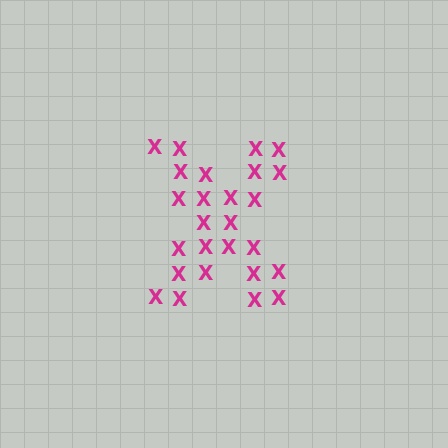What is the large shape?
The large shape is the letter X.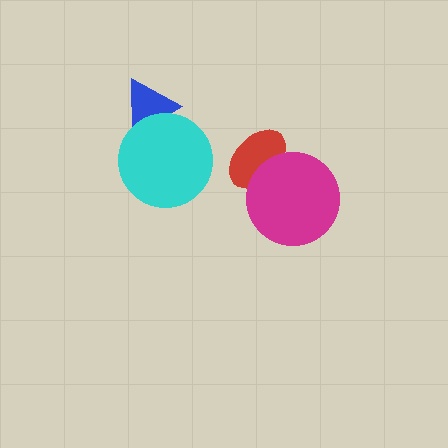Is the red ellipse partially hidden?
Yes, it is partially covered by another shape.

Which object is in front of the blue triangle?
The cyan circle is in front of the blue triangle.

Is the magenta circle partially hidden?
No, no other shape covers it.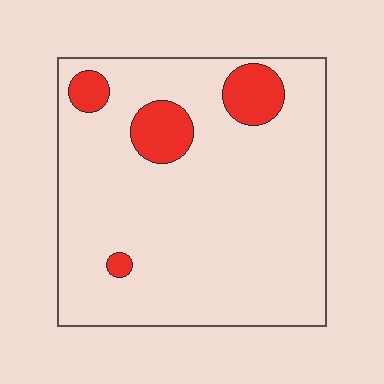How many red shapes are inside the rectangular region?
4.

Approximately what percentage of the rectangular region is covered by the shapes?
Approximately 10%.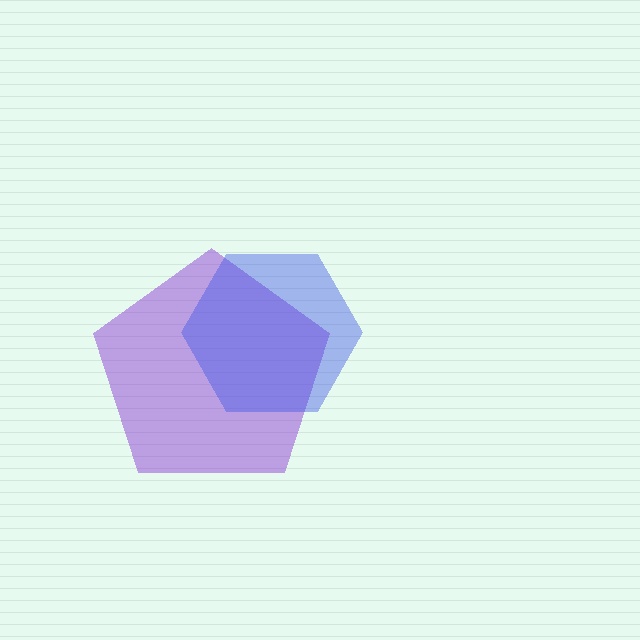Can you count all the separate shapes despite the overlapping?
Yes, there are 2 separate shapes.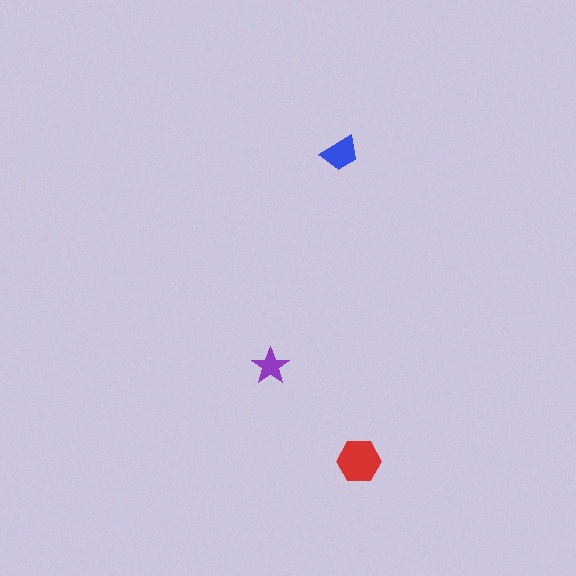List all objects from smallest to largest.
The purple star, the blue trapezoid, the red hexagon.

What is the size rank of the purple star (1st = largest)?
3rd.